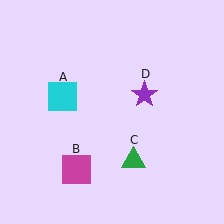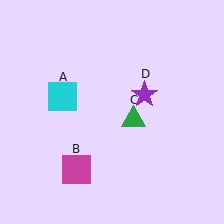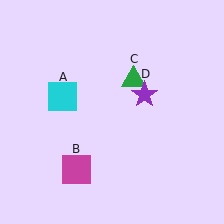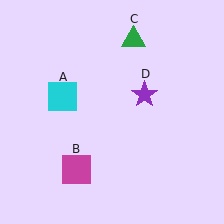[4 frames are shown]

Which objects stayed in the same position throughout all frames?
Cyan square (object A) and magenta square (object B) and purple star (object D) remained stationary.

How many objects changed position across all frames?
1 object changed position: green triangle (object C).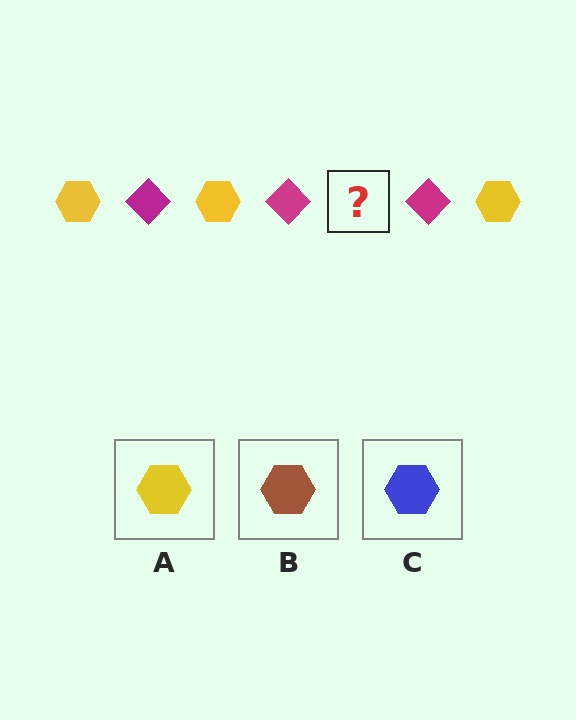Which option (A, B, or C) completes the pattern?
A.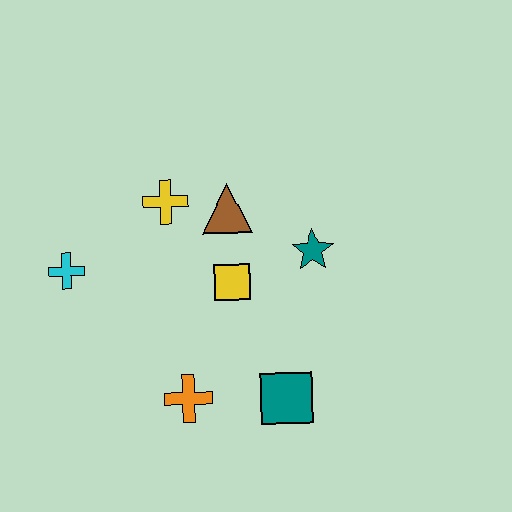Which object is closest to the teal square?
The orange cross is closest to the teal square.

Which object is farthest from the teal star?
The cyan cross is farthest from the teal star.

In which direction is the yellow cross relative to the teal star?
The yellow cross is to the left of the teal star.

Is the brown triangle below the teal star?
No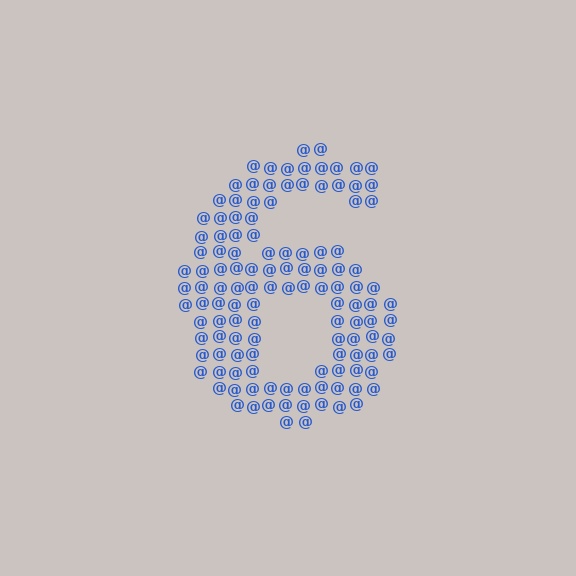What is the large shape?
The large shape is the digit 6.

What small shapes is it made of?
It is made of small at signs.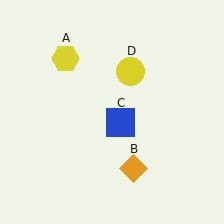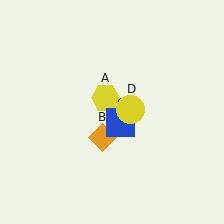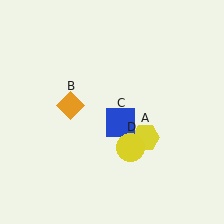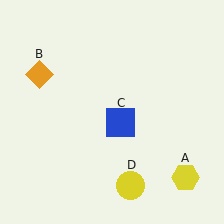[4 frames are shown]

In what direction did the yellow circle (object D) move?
The yellow circle (object D) moved down.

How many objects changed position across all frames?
3 objects changed position: yellow hexagon (object A), orange diamond (object B), yellow circle (object D).